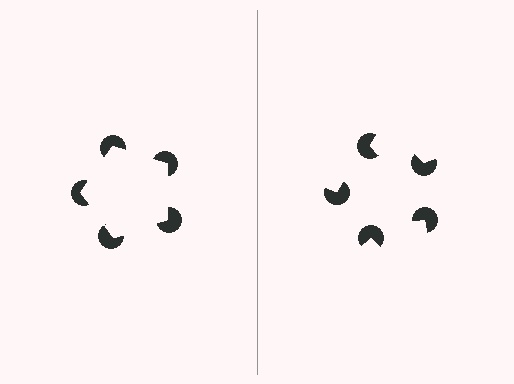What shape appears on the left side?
An illusory pentagon.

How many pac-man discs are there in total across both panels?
10 — 5 on each side.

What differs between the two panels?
The pac-man discs are positioned identically on both sides; only the wedge orientations differ. On the left they align to a pentagon; on the right they are misaligned.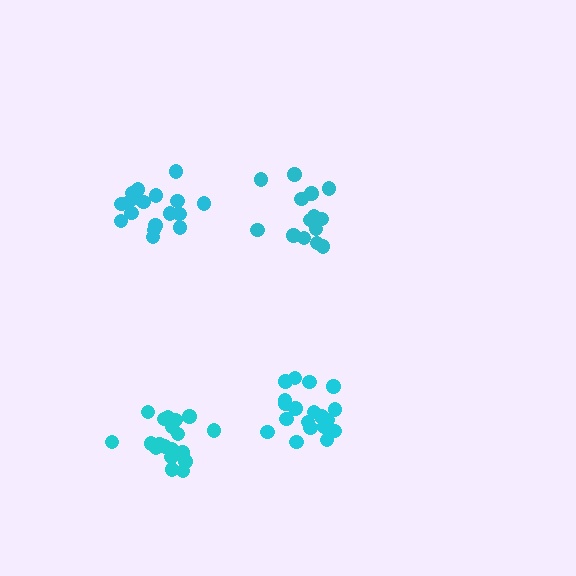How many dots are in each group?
Group 1: 15 dots, Group 2: 19 dots, Group 3: 19 dots, Group 4: 18 dots (71 total).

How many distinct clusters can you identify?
There are 4 distinct clusters.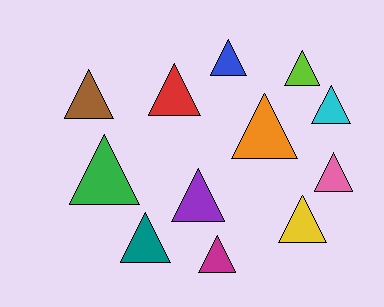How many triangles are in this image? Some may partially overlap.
There are 12 triangles.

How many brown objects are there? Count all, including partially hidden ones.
There is 1 brown object.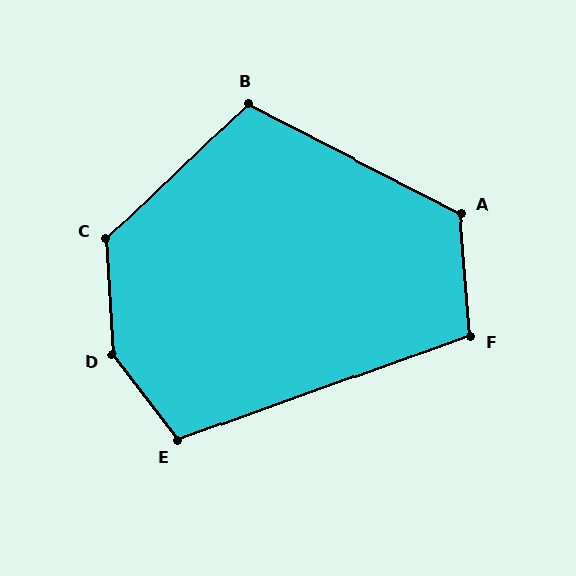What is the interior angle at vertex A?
Approximately 122 degrees (obtuse).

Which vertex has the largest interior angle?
D, at approximately 145 degrees.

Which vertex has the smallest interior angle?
F, at approximately 105 degrees.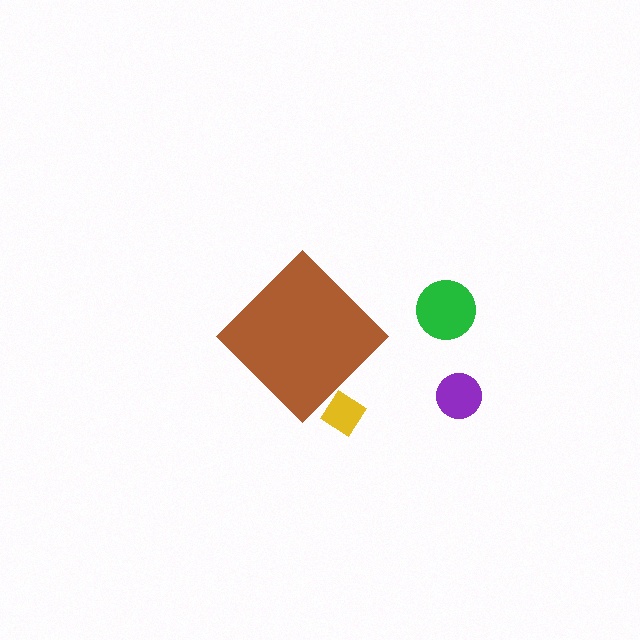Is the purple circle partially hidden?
No, the purple circle is fully visible.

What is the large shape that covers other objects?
A brown diamond.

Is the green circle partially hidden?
No, the green circle is fully visible.